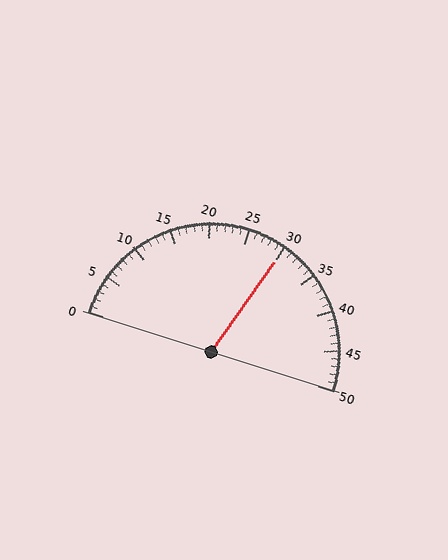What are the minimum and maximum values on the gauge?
The gauge ranges from 0 to 50.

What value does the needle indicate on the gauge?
The needle indicates approximately 30.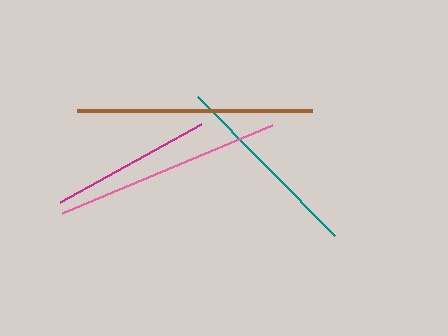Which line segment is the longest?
The brown line is the longest at approximately 235 pixels.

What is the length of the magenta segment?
The magenta segment is approximately 162 pixels long.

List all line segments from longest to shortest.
From longest to shortest: brown, pink, teal, magenta.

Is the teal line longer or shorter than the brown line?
The brown line is longer than the teal line.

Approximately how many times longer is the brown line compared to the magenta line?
The brown line is approximately 1.5 times the length of the magenta line.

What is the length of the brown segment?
The brown segment is approximately 235 pixels long.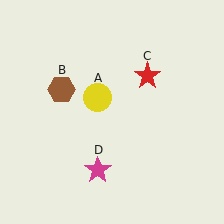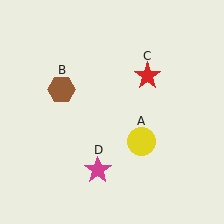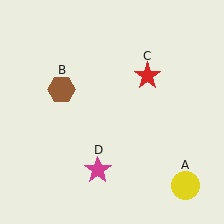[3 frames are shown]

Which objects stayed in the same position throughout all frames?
Brown hexagon (object B) and red star (object C) and magenta star (object D) remained stationary.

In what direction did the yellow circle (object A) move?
The yellow circle (object A) moved down and to the right.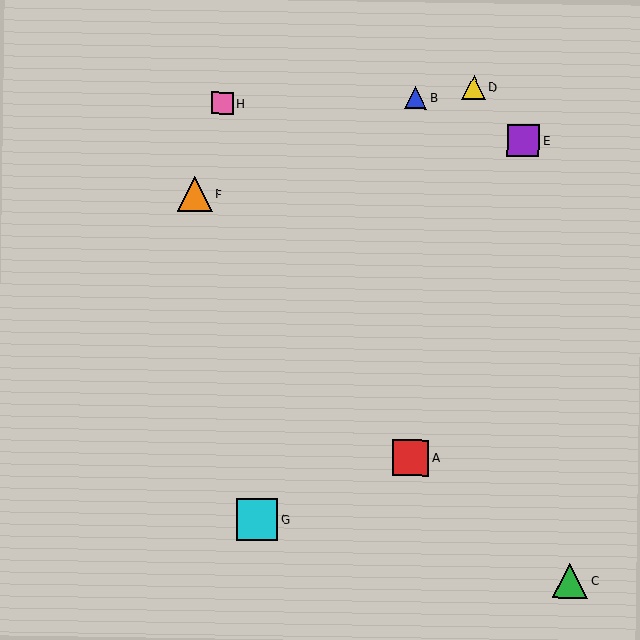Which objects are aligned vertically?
Objects A, B are aligned vertically.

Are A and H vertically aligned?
No, A is at x≈411 and H is at x≈222.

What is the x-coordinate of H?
Object H is at x≈222.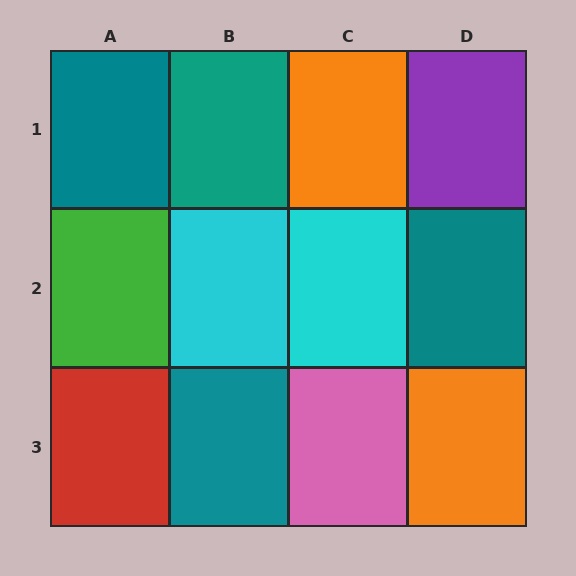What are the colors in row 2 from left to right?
Green, cyan, cyan, teal.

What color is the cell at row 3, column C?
Pink.